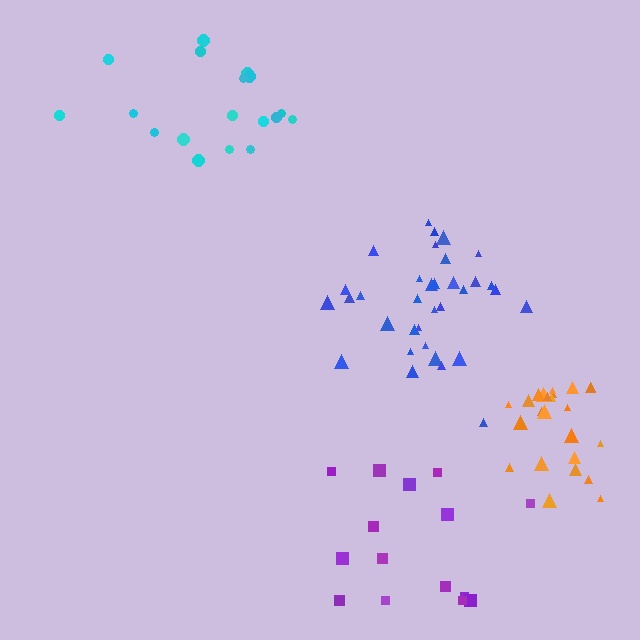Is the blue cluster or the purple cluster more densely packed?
Blue.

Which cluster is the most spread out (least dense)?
Purple.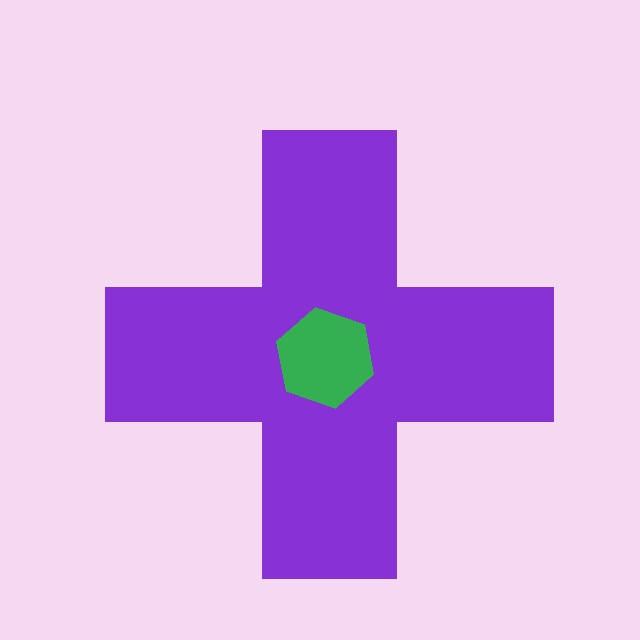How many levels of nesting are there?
2.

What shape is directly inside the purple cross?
The green hexagon.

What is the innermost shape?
The green hexagon.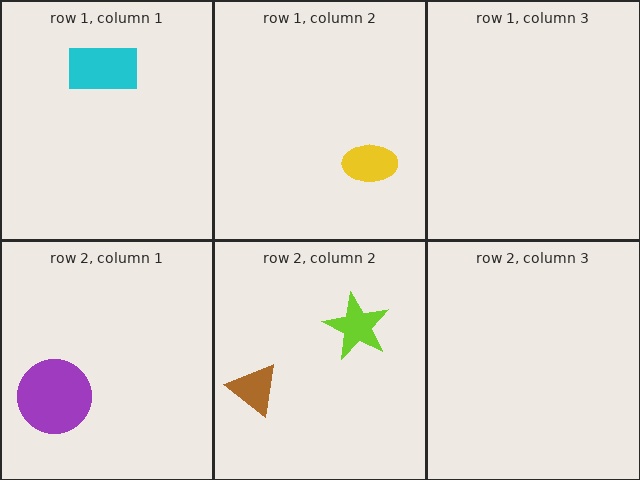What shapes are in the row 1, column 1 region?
The cyan rectangle.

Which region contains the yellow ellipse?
The row 1, column 2 region.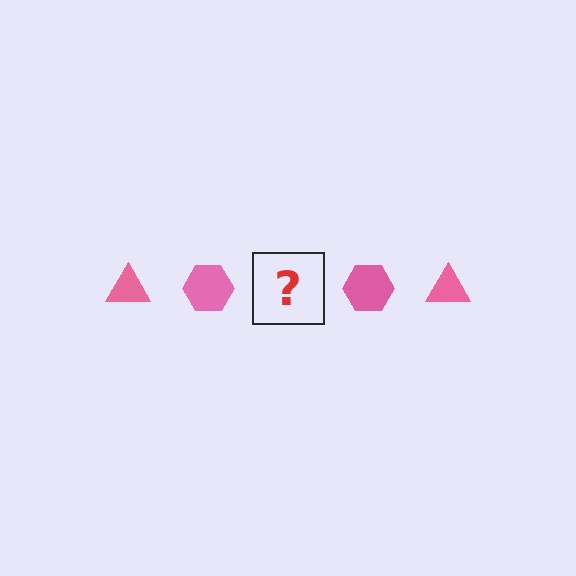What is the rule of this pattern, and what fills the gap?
The rule is that the pattern cycles through triangle, hexagon shapes in pink. The gap should be filled with a pink triangle.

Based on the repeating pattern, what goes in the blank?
The blank should be a pink triangle.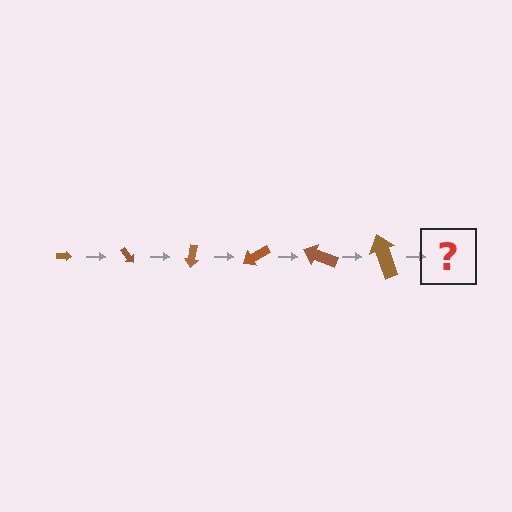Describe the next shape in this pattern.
It should be an arrow, larger than the previous one and rotated 300 degrees from the start.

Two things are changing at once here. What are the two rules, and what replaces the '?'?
The two rules are that the arrow grows larger each step and it rotates 50 degrees each step. The '?' should be an arrow, larger than the previous one and rotated 300 degrees from the start.